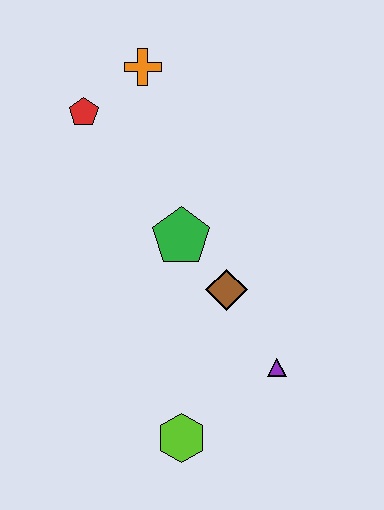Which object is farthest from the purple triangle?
The orange cross is farthest from the purple triangle.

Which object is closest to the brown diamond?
The green pentagon is closest to the brown diamond.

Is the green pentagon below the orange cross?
Yes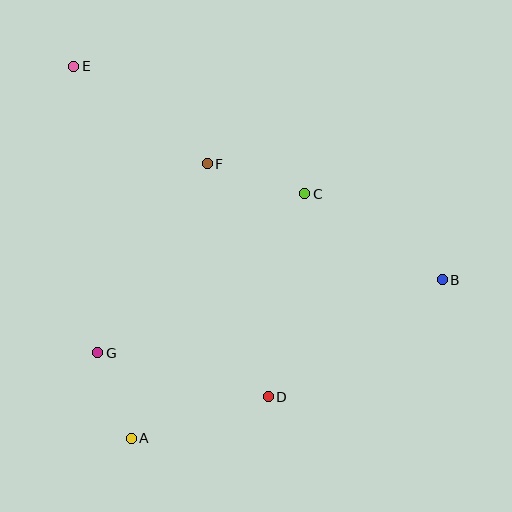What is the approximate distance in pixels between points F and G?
The distance between F and G is approximately 219 pixels.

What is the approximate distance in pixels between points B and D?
The distance between B and D is approximately 210 pixels.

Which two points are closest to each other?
Points A and G are closest to each other.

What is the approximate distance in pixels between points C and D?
The distance between C and D is approximately 206 pixels.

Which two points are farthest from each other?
Points B and E are farthest from each other.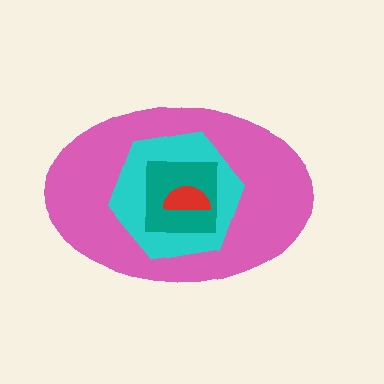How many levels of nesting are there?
4.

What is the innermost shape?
The red semicircle.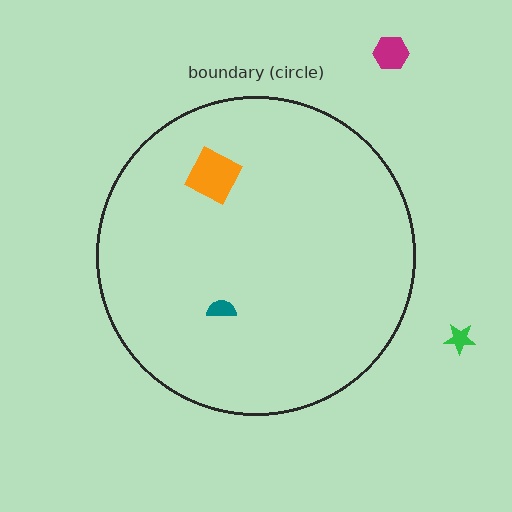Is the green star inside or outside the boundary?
Outside.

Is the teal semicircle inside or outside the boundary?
Inside.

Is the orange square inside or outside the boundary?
Inside.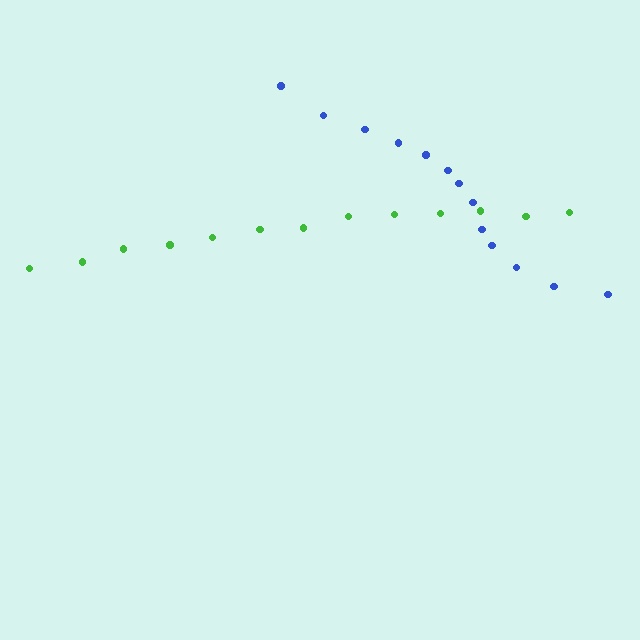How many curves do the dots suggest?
There are 2 distinct paths.